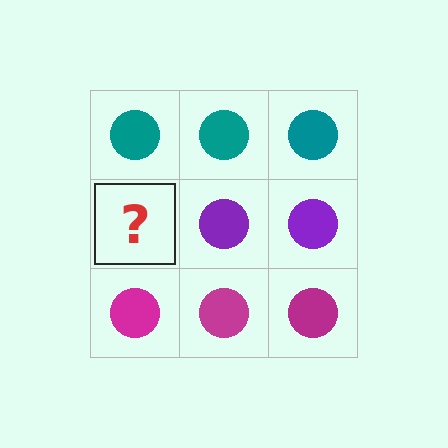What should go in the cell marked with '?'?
The missing cell should contain a purple circle.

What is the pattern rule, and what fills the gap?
The rule is that each row has a consistent color. The gap should be filled with a purple circle.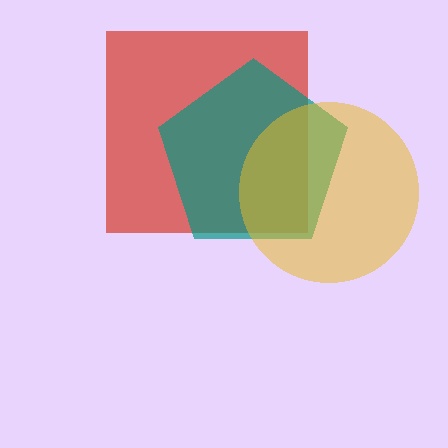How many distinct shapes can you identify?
There are 3 distinct shapes: a red square, a teal pentagon, a yellow circle.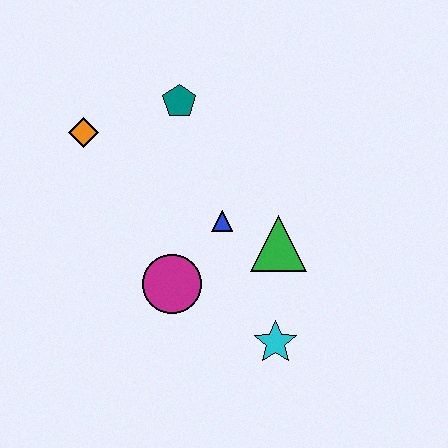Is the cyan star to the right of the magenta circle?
Yes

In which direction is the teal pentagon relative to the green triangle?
The teal pentagon is above the green triangle.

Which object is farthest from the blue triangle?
The orange diamond is farthest from the blue triangle.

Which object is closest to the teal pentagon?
The orange diamond is closest to the teal pentagon.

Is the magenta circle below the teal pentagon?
Yes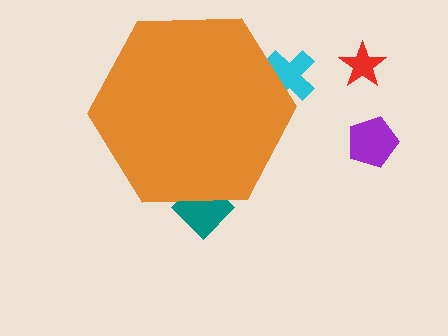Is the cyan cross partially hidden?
Yes, the cyan cross is partially hidden behind the orange hexagon.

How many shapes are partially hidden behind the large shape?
2 shapes are partially hidden.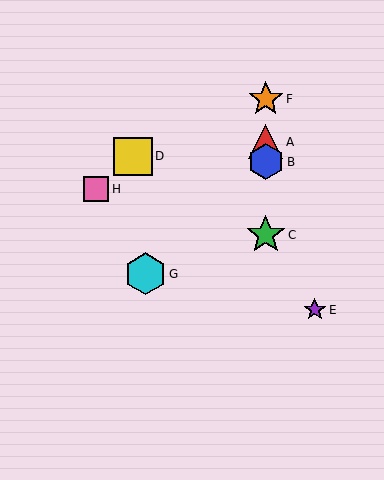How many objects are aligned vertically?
4 objects (A, B, C, F) are aligned vertically.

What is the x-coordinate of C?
Object C is at x≈266.